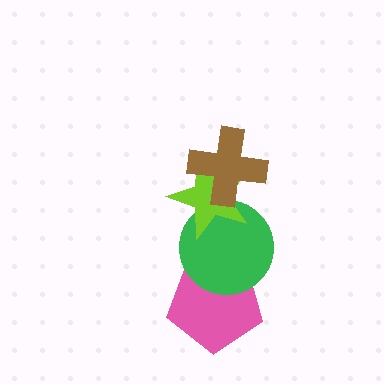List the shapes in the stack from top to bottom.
From top to bottom: the brown cross, the lime star, the green circle, the pink pentagon.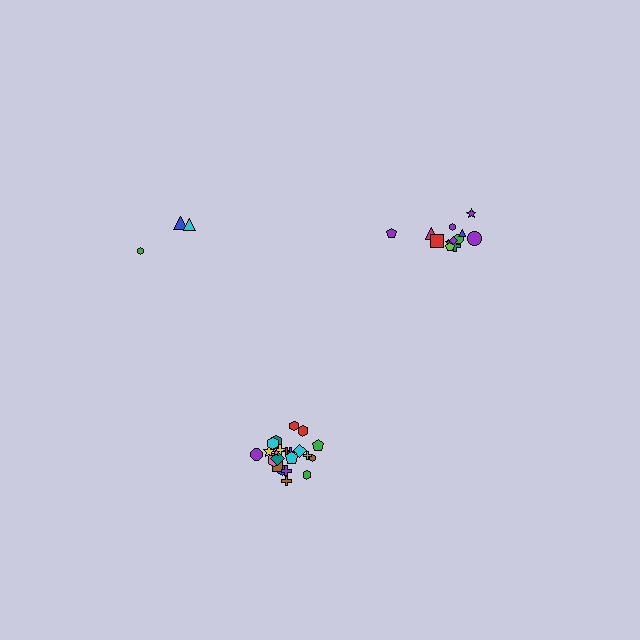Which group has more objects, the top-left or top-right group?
The top-right group.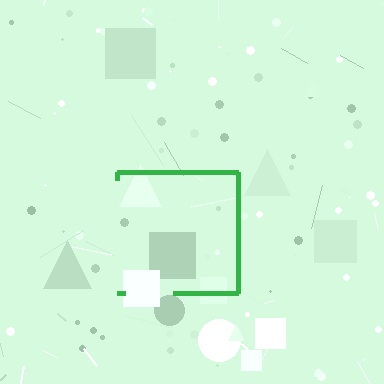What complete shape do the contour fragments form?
The contour fragments form a square.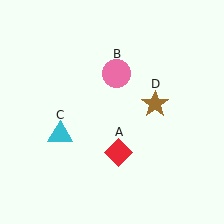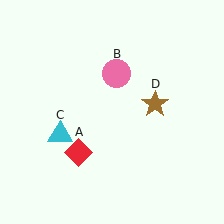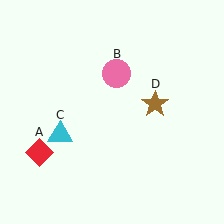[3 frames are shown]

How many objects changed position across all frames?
1 object changed position: red diamond (object A).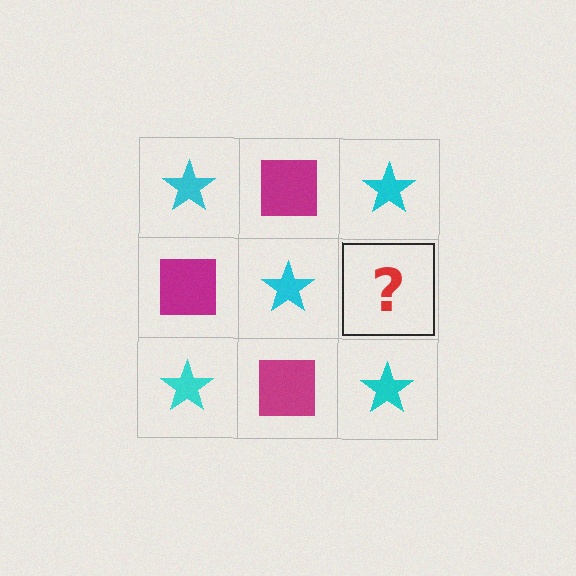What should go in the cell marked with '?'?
The missing cell should contain a magenta square.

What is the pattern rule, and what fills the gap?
The rule is that it alternates cyan star and magenta square in a checkerboard pattern. The gap should be filled with a magenta square.